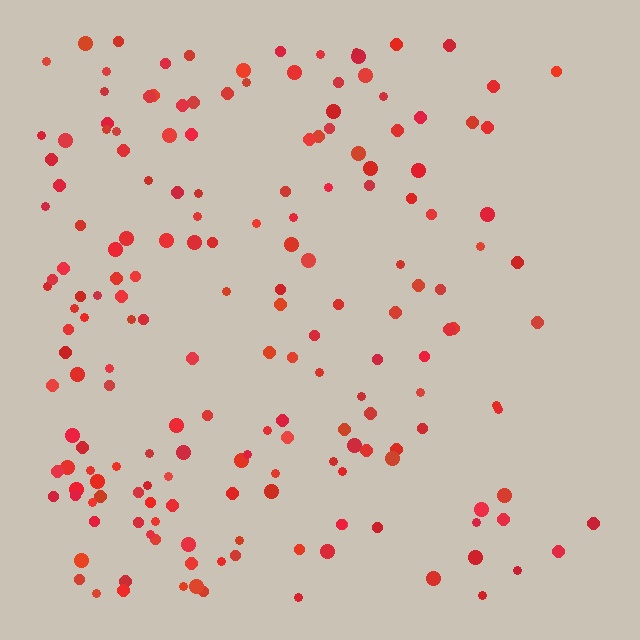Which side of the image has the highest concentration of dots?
The left.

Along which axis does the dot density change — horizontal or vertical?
Horizontal.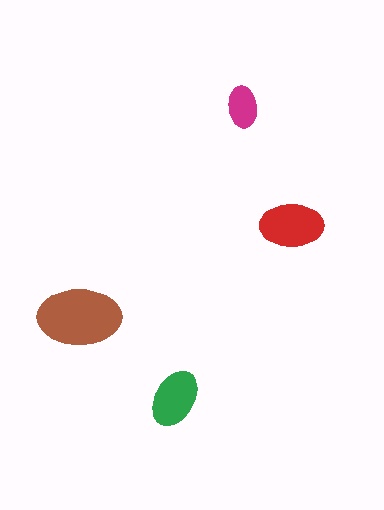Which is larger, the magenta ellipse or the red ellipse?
The red one.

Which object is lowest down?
The green ellipse is bottommost.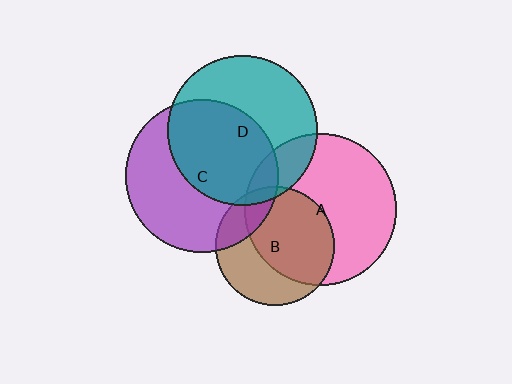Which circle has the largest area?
Circle C (purple).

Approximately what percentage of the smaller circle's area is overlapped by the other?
Approximately 60%.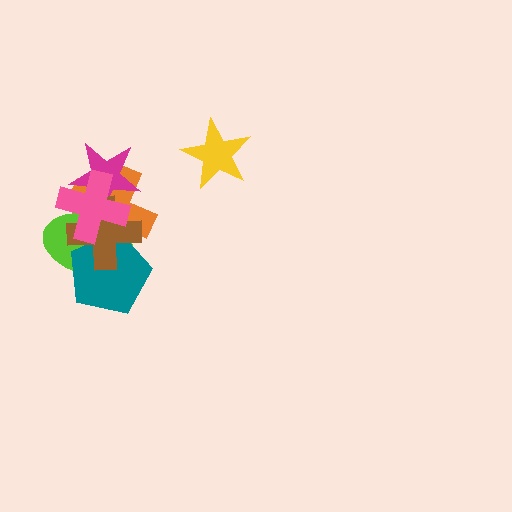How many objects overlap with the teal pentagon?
4 objects overlap with the teal pentagon.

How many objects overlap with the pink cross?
5 objects overlap with the pink cross.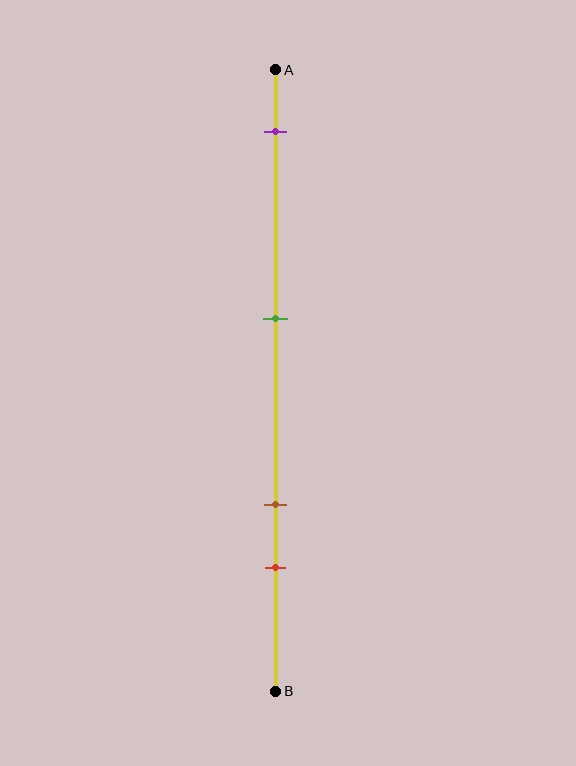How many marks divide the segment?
There are 4 marks dividing the segment.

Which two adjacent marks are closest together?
The brown and red marks are the closest adjacent pair.